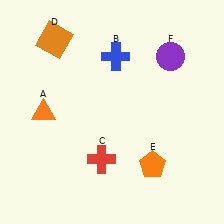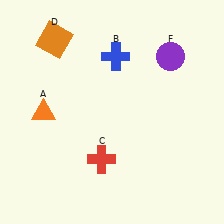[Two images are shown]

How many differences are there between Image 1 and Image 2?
There is 1 difference between the two images.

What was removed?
The orange pentagon (E) was removed in Image 2.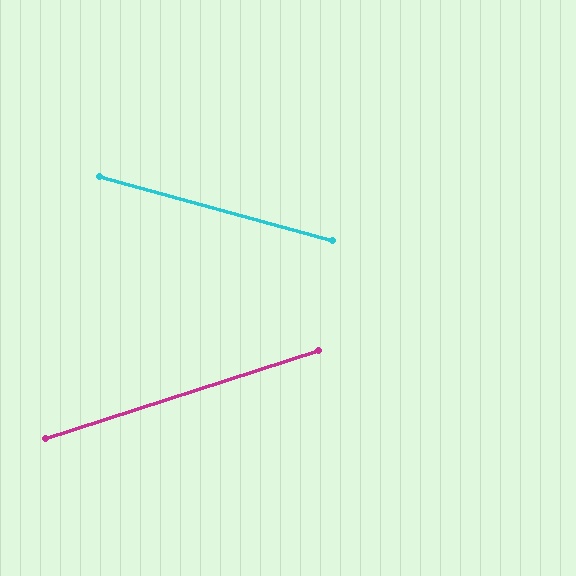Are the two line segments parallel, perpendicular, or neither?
Neither parallel nor perpendicular — they differ by about 33°.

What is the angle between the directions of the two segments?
Approximately 33 degrees.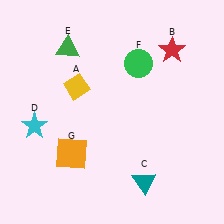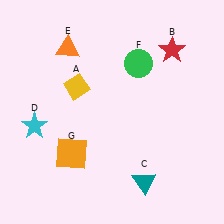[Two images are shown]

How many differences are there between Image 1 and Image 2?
There is 1 difference between the two images.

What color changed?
The triangle (E) changed from green in Image 1 to orange in Image 2.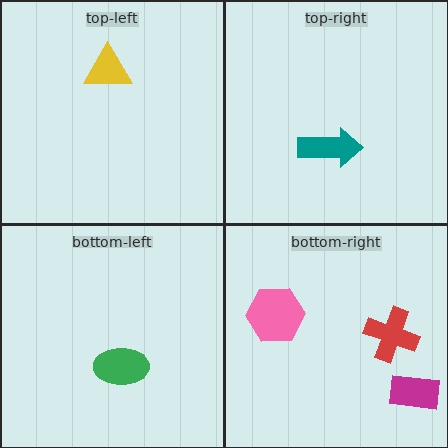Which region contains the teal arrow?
The top-right region.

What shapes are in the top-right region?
The teal arrow.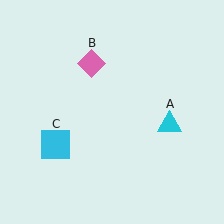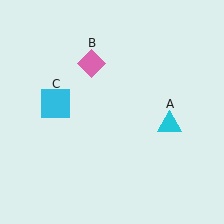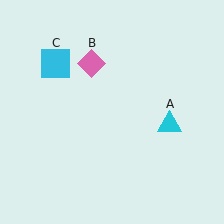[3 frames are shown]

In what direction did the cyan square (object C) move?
The cyan square (object C) moved up.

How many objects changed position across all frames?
1 object changed position: cyan square (object C).